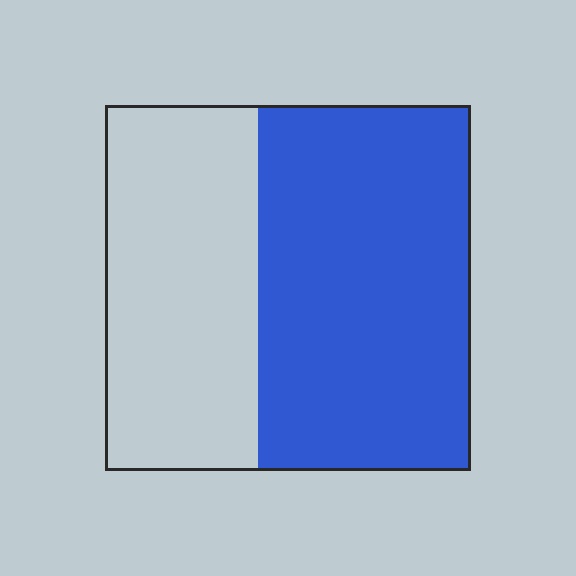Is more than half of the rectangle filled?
Yes.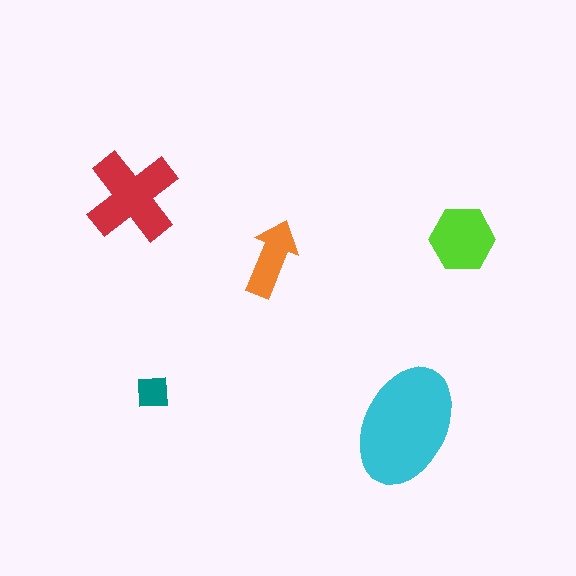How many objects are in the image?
There are 5 objects in the image.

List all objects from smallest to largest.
The teal square, the orange arrow, the lime hexagon, the red cross, the cyan ellipse.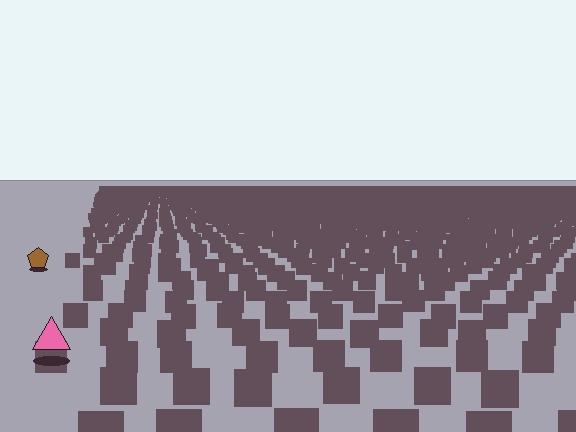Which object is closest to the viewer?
The pink triangle is closest. The texture marks near it are larger and more spread out.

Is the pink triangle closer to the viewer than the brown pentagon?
Yes. The pink triangle is closer — you can tell from the texture gradient: the ground texture is coarser near it.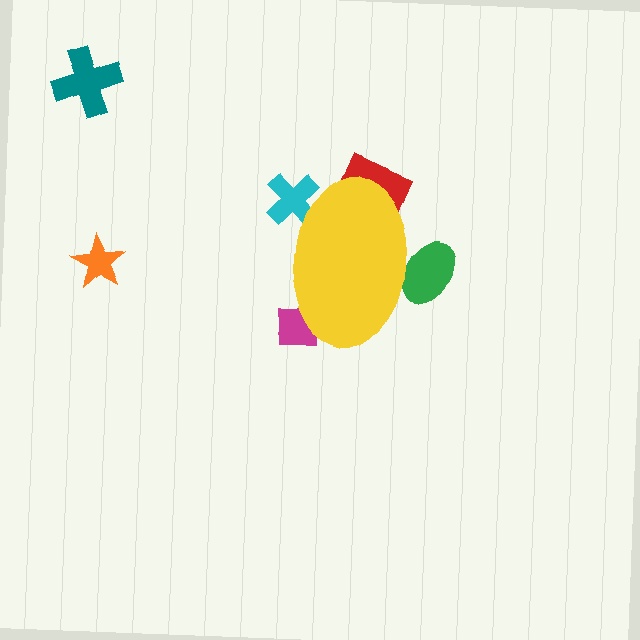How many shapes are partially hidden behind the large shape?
4 shapes are partially hidden.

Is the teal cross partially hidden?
No, the teal cross is fully visible.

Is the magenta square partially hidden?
Yes, the magenta square is partially hidden behind the yellow ellipse.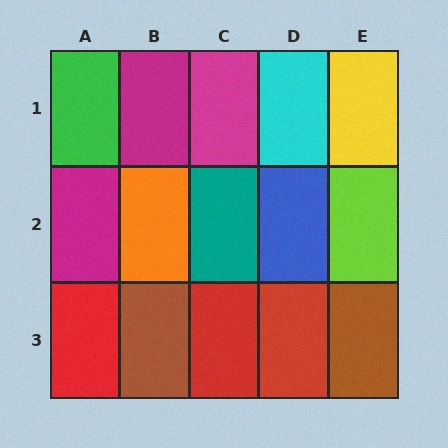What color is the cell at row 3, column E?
Brown.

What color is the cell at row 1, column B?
Magenta.